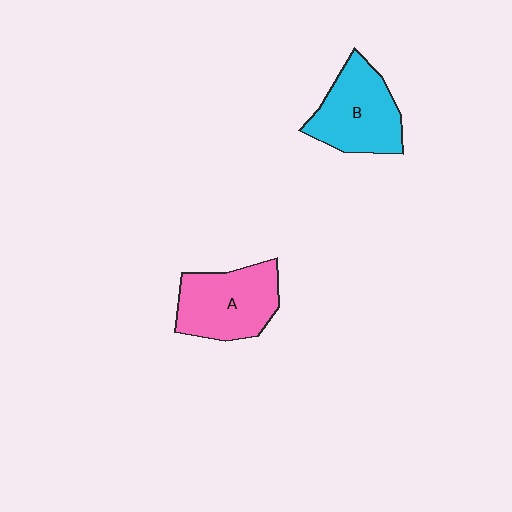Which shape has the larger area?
Shape A (pink).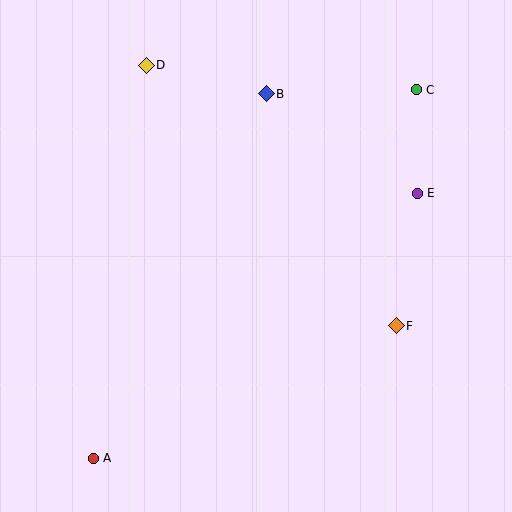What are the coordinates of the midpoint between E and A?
The midpoint between E and A is at (255, 326).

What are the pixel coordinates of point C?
Point C is at (416, 90).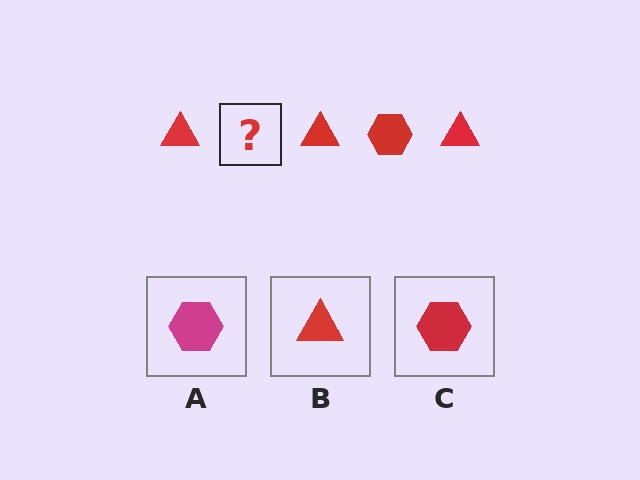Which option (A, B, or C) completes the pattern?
C.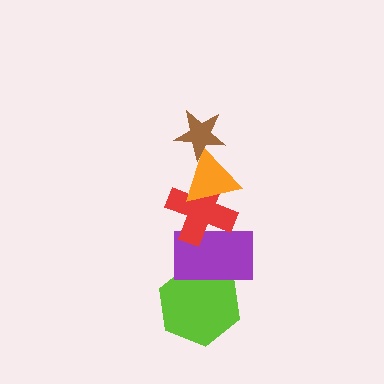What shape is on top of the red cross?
The orange triangle is on top of the red cross.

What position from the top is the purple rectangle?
The purple rectangle is 4th from the top.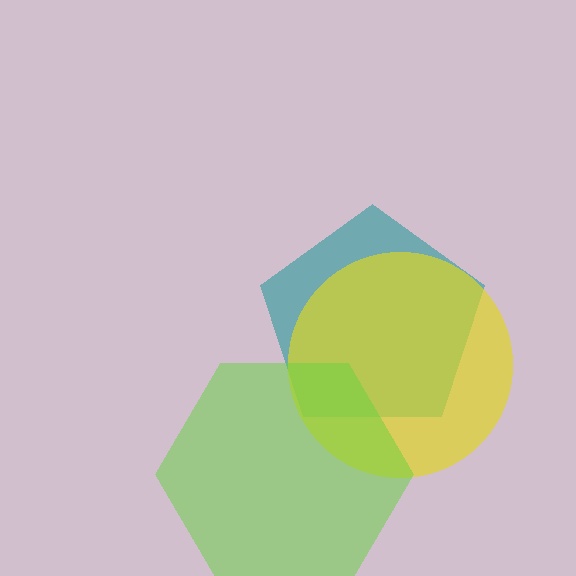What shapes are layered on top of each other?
The layered shapes are: a teal pentagon, a yellow circle, a lime hexagon.